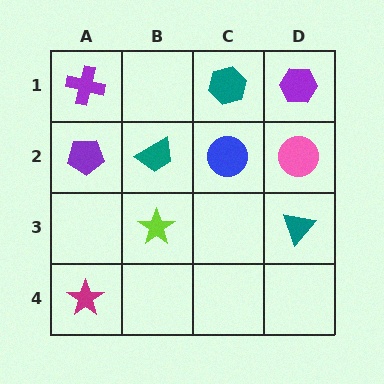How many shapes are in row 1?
3 shapes.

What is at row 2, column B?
A teal trapezoid.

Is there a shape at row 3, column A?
No, that cell is empty.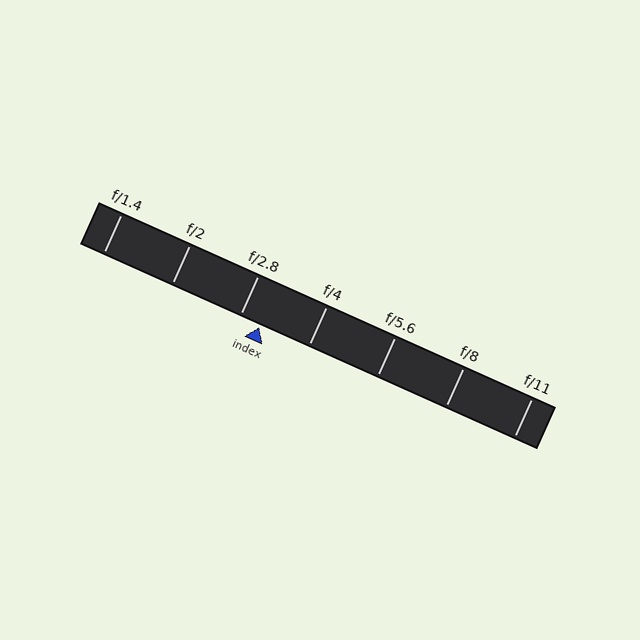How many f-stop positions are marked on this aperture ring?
There are 7 f-stop positions marked.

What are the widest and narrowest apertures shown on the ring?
The widest aperture shown is f/1.4 and the narrowest is f/11.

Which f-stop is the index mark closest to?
The index mark is closest to f/2.8.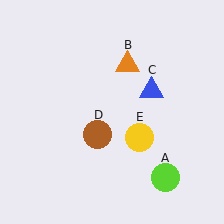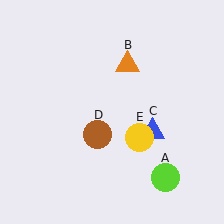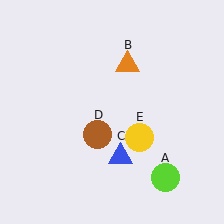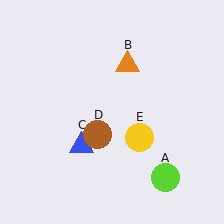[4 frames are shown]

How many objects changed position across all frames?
1 object changed position: blue triangle (object C).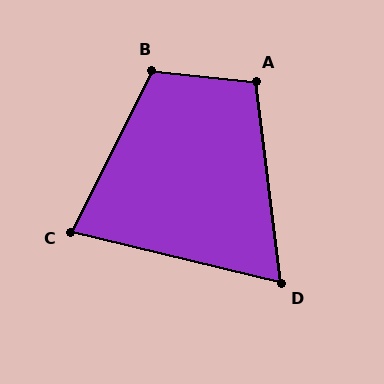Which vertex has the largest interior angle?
B, at approximately 111 degrees.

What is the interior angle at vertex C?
Approximately 77 degrees (acute).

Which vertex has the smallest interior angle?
D, at approximately 69 degrees.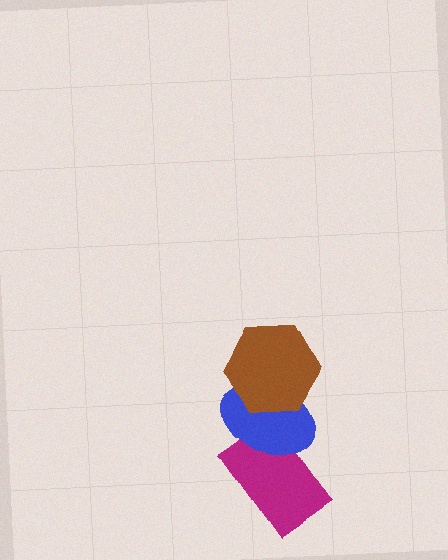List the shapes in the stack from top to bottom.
From top to bottom: the brown hexagon, the blue ellipse, the magenta rectangle.